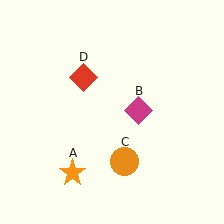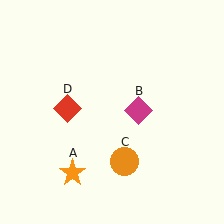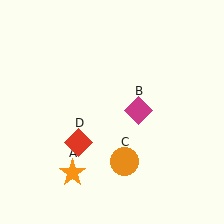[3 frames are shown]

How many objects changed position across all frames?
1 object changed position: red diamond (object D).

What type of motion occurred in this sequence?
The red diamond (object D) rotated counterclockwise around the center of the scene.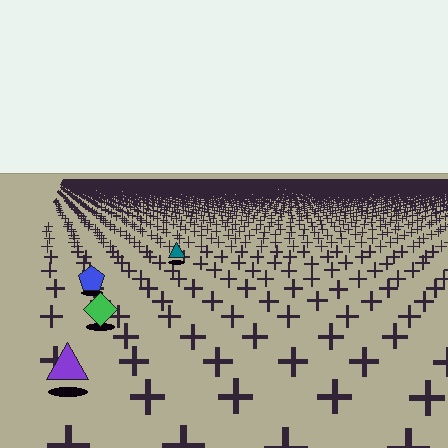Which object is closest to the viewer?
The purple triangle is closest. The texture marks near it are larger and more spread out.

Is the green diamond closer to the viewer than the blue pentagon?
Yes. The green diamond is closer — you can tell from the texture gradient: the ground texture is coarser near it.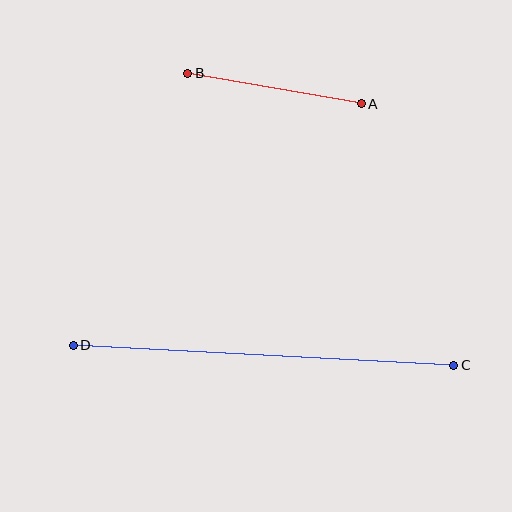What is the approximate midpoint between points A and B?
The midpoint is at approximately (274, 89) pixels.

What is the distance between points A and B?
The distance is approximately 176 pixels.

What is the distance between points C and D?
The distance is approximately 381 pixels.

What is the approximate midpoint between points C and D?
The midpoint is at approximately (263, 355) pixels.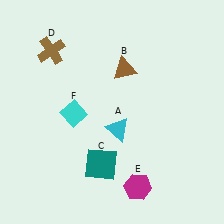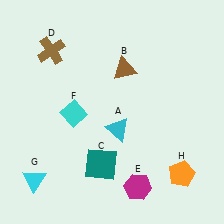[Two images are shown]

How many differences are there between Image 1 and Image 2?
There are 2 differences between the two images.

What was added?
A cyan triangle (G), an orange pentagon (H) were added in Image 2.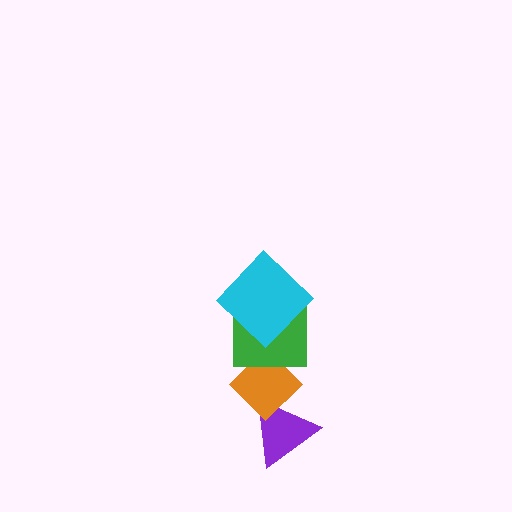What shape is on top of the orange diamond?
The green square is on top of the orange diamond.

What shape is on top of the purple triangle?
The orange diamond is on top of the purple triangle.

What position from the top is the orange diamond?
The orange diamond is 3rd from the top.